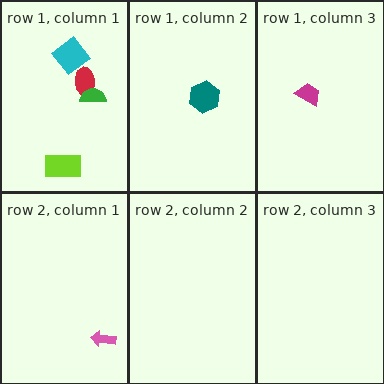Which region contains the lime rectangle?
The row 1, column 1 region.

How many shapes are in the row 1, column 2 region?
1.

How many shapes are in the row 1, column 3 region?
1.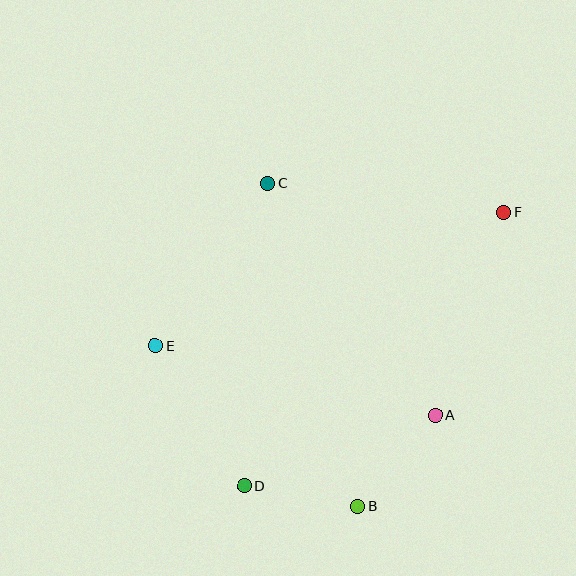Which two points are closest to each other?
Points B and D are closest to each other.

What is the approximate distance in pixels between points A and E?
The distance between A and E is approximately 288 pixels.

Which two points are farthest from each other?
Points D and F are farthest from each other.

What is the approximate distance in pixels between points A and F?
The distance between A and F is approximately 215 pixels.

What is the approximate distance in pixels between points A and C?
The distance between A and C is approximately 286 pixels.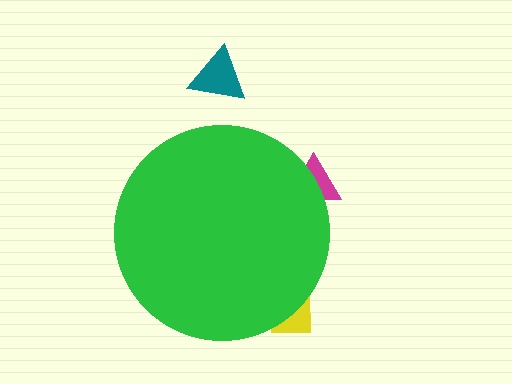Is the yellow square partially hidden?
Yes, the yellow square is partially hidden behind the green circle.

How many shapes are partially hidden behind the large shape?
2 shapes are partially hidden.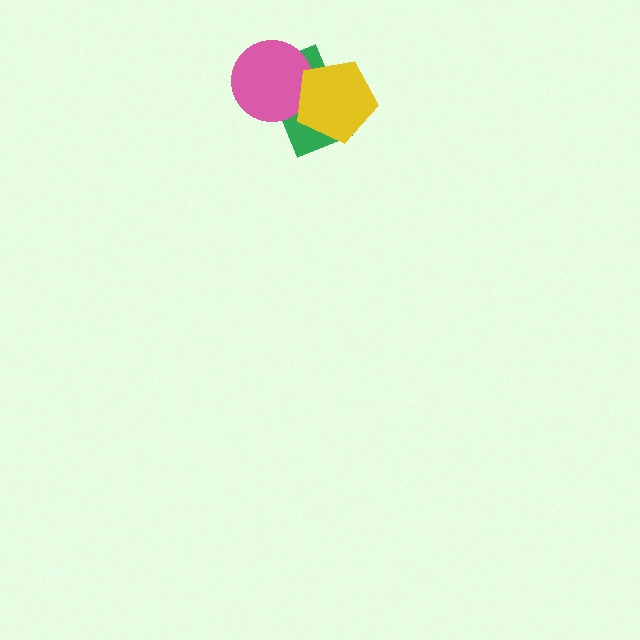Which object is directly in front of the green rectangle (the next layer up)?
The pink circle is directly in front of the green rectangle.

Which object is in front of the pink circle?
The yellow pentagon is in front of the pink circle.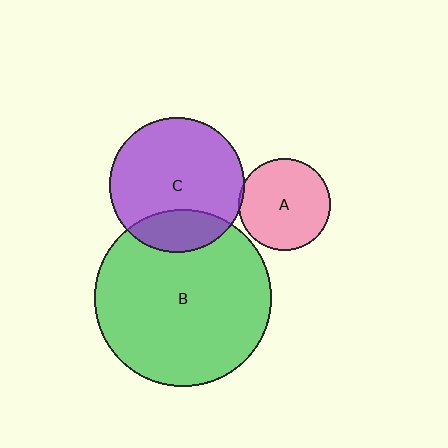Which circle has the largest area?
Circle B (green).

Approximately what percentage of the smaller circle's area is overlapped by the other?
Approximately 5%.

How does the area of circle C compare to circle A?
Approximately 2.2 times.